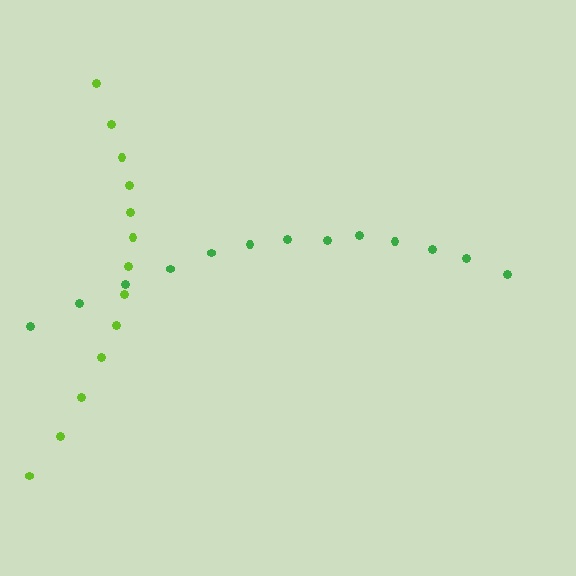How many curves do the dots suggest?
There are 2 distinct paths.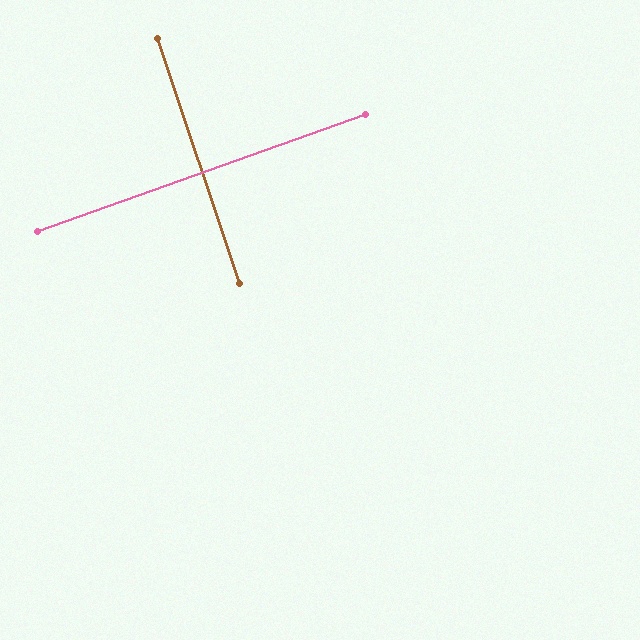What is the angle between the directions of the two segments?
Approximately 89 degrees.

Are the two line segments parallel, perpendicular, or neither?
Perpendicular — they meet at approximately 89°.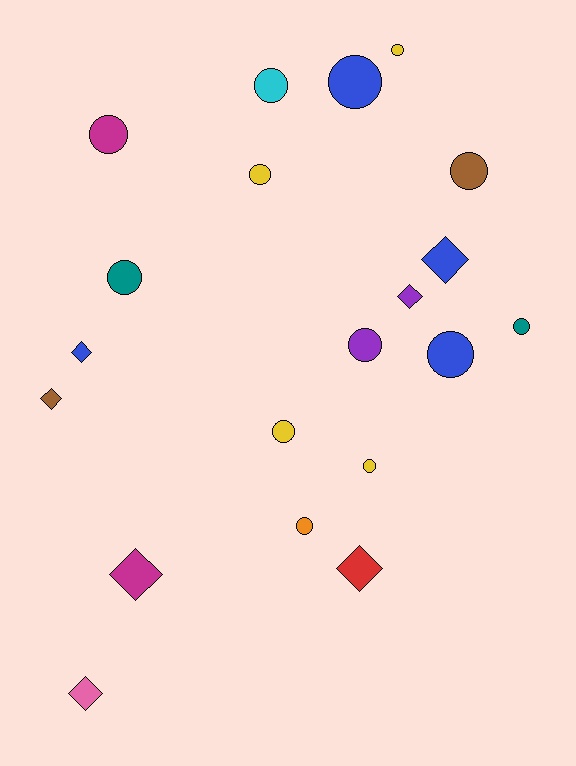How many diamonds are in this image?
There are 7 diamonds.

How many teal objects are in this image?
There are 2 teal objects.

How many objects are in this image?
There are 20 objects.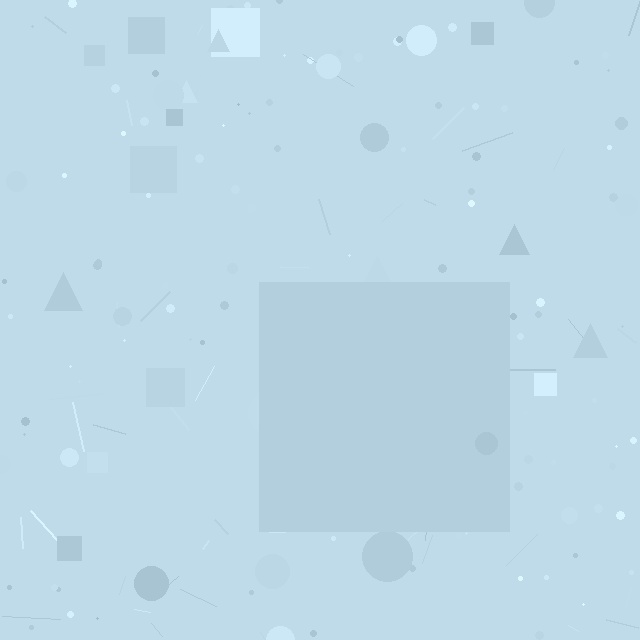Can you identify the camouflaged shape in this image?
The camouflaged shape is a square.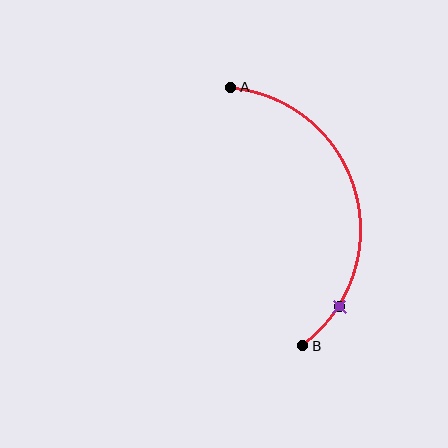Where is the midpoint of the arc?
The arc midpoint is the point on the curve farthest from the straight line joining A and B. It sits to the right of that line.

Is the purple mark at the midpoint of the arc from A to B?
No. The purple mark lies on the arc but is closer to endpoint B. The arc midpoint would be at the point on the curve equidistant along the arc from both A and B.